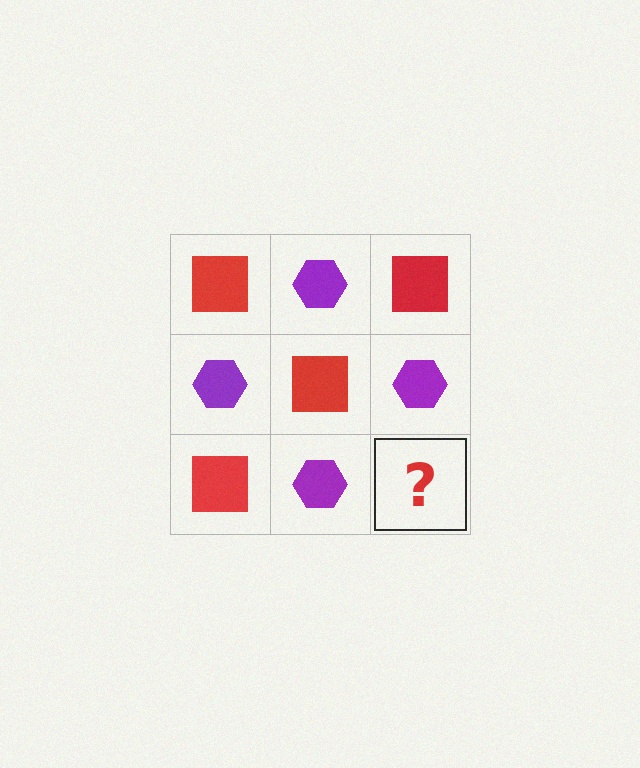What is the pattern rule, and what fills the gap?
The rule is that it alternates red square and purple hexagon in a checkerboard pattern. The gap should be filled with a red square.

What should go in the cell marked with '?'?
The missing cell should contain a red square.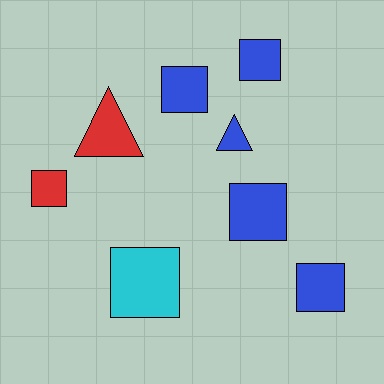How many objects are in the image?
There are 8 objects.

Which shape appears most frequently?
Square, with 6 objects.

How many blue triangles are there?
There is 1 blue triangle.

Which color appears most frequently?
Blue, with 5 objects.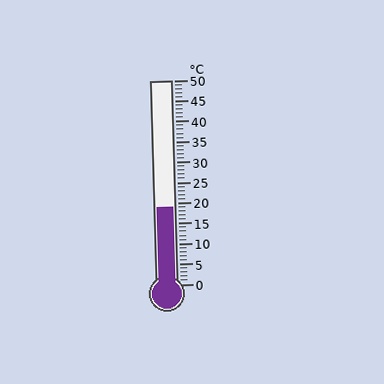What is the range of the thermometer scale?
The thermometer scale ranges from 0°C to 50°C.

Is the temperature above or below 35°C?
The temperature is below 35°C.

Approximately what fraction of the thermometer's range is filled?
The thermometer is filled to approximately 40% of its range.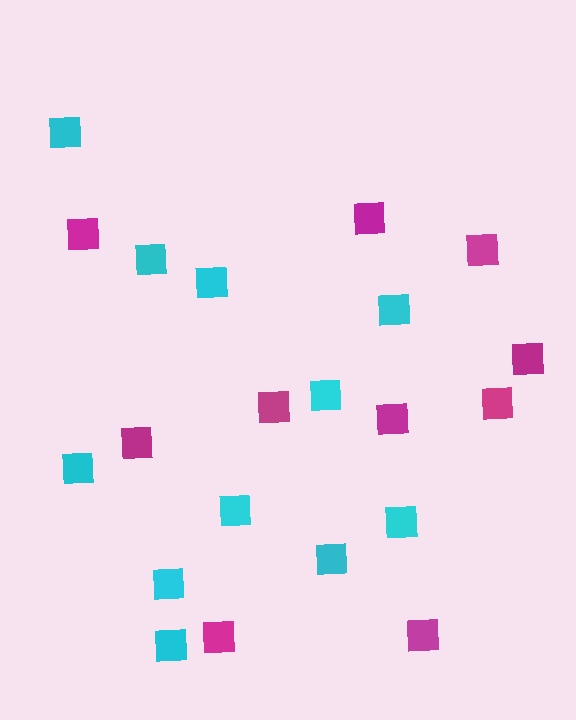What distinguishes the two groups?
There are 2 groups: one group of cyan squares (11) and one group of magenta squares (10).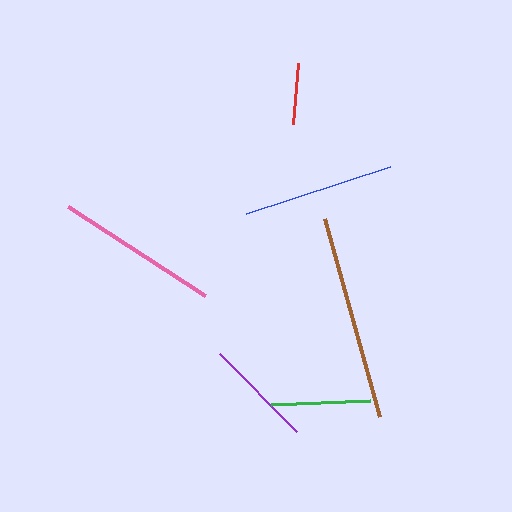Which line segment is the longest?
The brown line is the longest at approximately 205 pixels.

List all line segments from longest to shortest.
From longest to shortest: brown, pink, blue, purple, green, red.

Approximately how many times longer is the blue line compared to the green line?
The blue line is approximately 1.5 times the length of the green line.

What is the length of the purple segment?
The purple segment is approximately 109 pixels long.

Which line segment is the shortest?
The red line is the shortest at approximately 61 pixels.